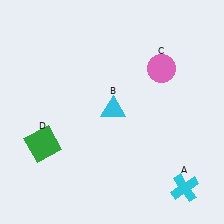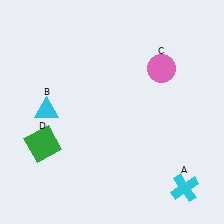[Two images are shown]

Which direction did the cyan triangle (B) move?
The cyan triangle (B) moved left.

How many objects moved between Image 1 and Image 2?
1 object moved between the two images.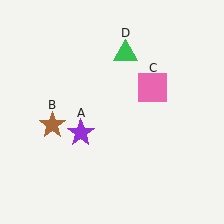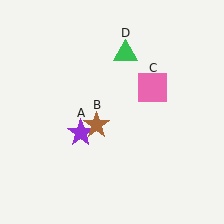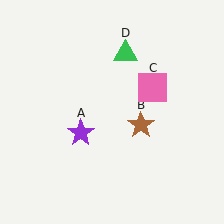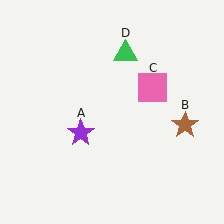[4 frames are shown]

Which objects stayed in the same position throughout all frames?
Purple star (object A) and pink square (object C) and green triangle (object D) remained stationary.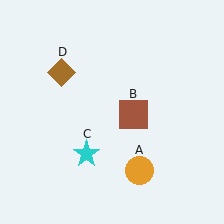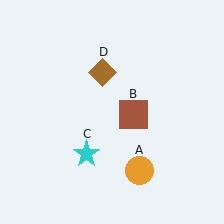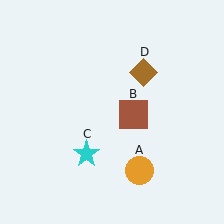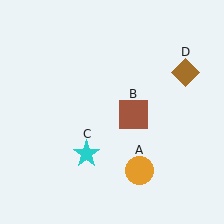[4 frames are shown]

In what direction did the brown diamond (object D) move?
The brown diamond (object D) moved right.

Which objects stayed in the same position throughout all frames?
Orange circle (object A) and brown square (object B) and cyan star (object C) remained stationary.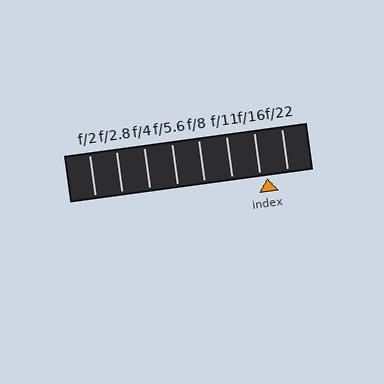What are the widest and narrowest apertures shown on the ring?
The widest aperture shown is f/2 and the narrowest is f/22.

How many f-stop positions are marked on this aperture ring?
There are 8 f-stop positions marked.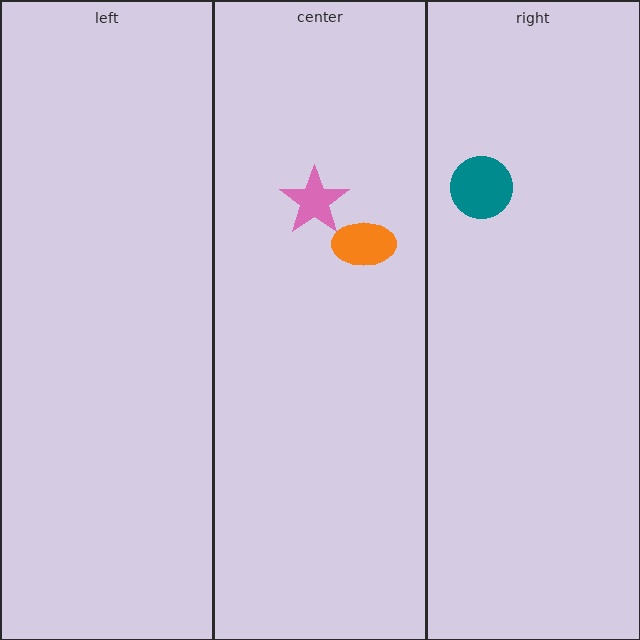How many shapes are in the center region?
2.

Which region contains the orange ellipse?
The center region.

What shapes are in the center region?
The pink star, the orange ellipse.